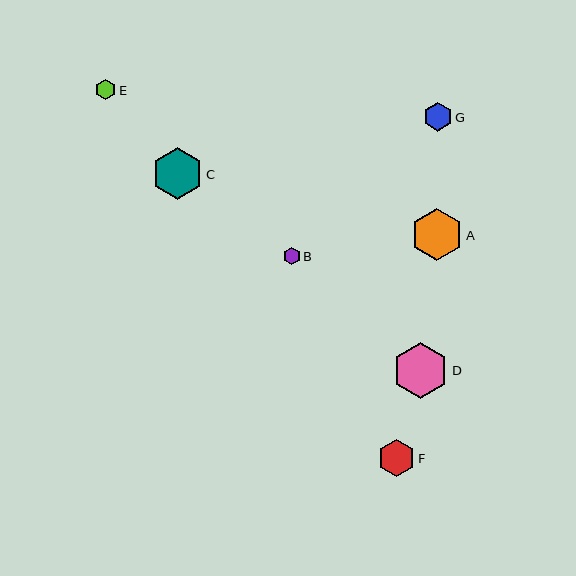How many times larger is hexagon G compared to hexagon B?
Hexagon G is approximately 1.7 times the size of hexagon B.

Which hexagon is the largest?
Hexagon D is the largest with a size of approximately 56 pixels.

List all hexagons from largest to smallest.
From largest to smallest: D, A, C, F, G, E, B.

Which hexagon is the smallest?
Hexagon B is the smallest with a size of approximately 17 pixels.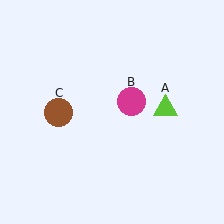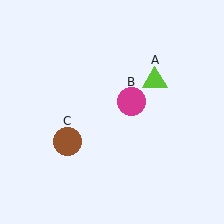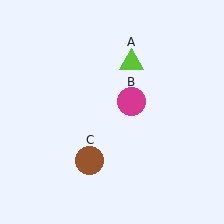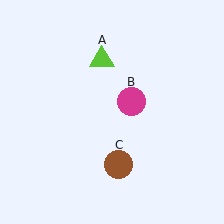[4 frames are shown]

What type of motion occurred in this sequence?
The lime triangle (object A), brown circle (object C) rotated counterclockwise around the center of the scene.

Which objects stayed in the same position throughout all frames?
Magenta circle (object B) remained stationary.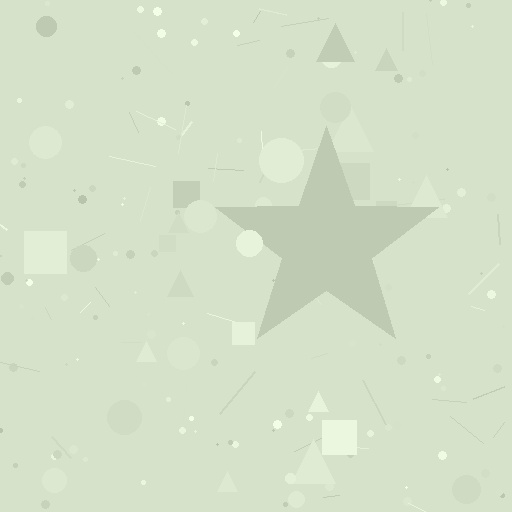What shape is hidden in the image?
A star is hidden in the image.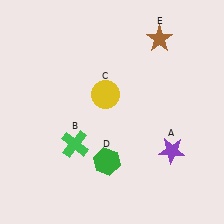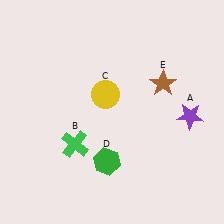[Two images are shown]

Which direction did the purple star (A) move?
The purple star (A) moved up.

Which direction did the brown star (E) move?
The brown star (E) moved down.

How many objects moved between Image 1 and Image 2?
2 objects moved between the two images.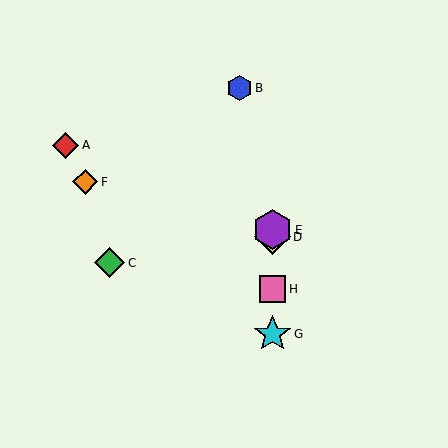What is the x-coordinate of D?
Object D is at x≈273.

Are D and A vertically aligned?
No, D is at x≈273 and A is at x≈65.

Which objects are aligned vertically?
Objects D, E, G, H are aligned vertically.